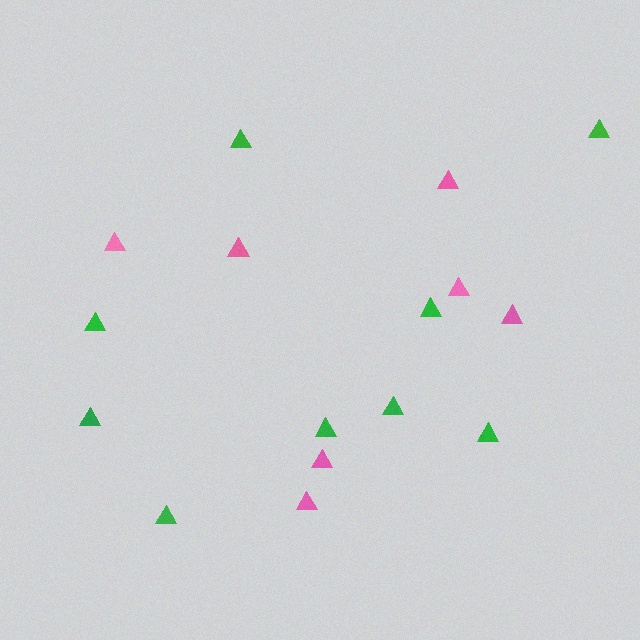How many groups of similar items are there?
There are 2 groups: one group of green triangles (9) and one group of pink triangles (7).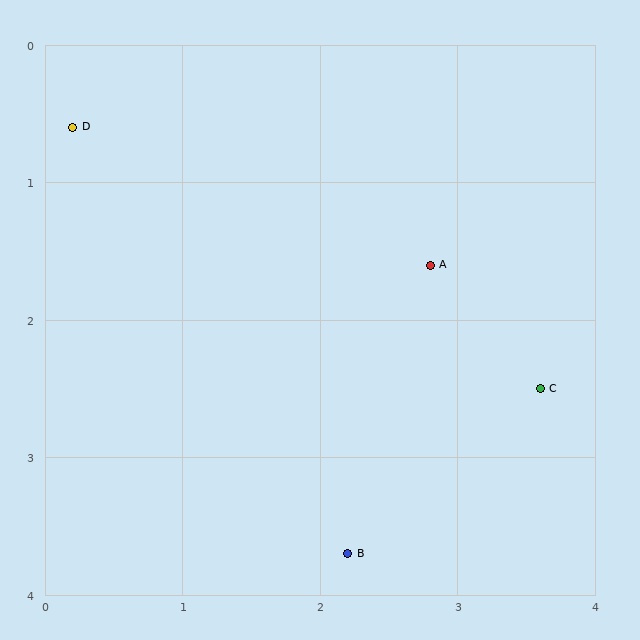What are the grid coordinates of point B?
Point B is at approximately (2.2, 3.7).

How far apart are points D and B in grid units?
Points D and B are about 3.7 grid units apart.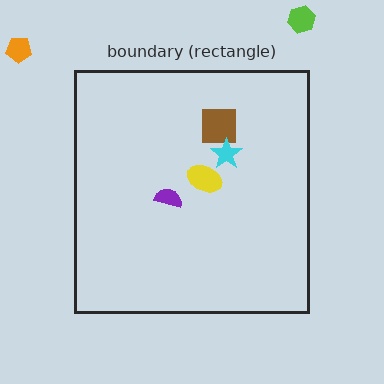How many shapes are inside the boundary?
4 inside, 2 outside.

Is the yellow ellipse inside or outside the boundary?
Inside.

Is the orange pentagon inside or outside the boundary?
Outside.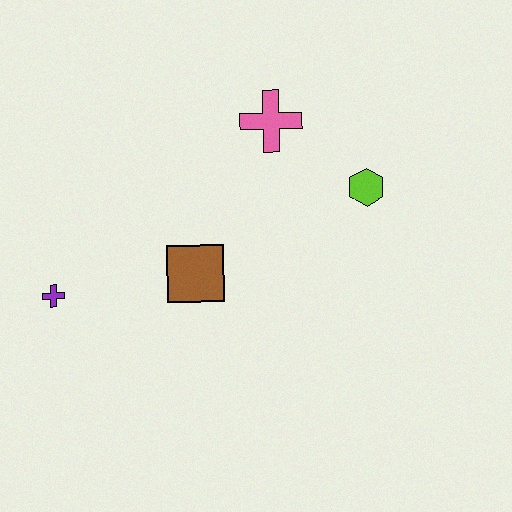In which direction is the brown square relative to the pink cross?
The brown square is below the pink cross.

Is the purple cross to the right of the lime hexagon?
No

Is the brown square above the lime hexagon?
No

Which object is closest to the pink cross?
The lime hexagon is closest to the pink cross.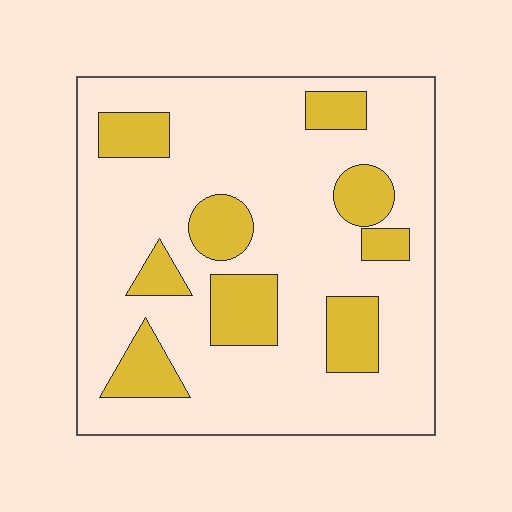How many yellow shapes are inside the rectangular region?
9.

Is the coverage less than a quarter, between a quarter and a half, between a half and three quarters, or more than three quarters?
Less than a quarter.